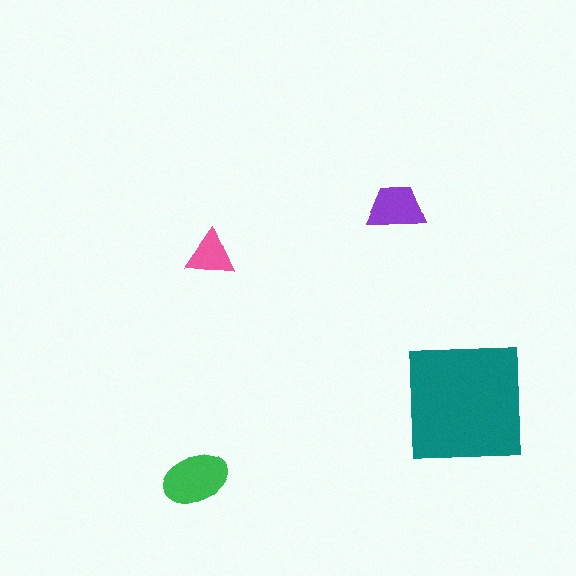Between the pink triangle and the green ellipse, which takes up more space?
The green ellipse.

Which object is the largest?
The teal square.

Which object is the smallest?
The pink triangle.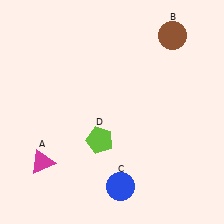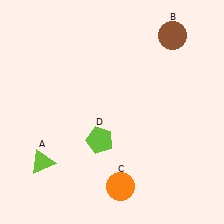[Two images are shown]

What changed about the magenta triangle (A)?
In Image 1, A is magenta. In Image 2, it changed to lime.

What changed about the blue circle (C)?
In Image 1, C is blue. In Image 2, it changed to orange.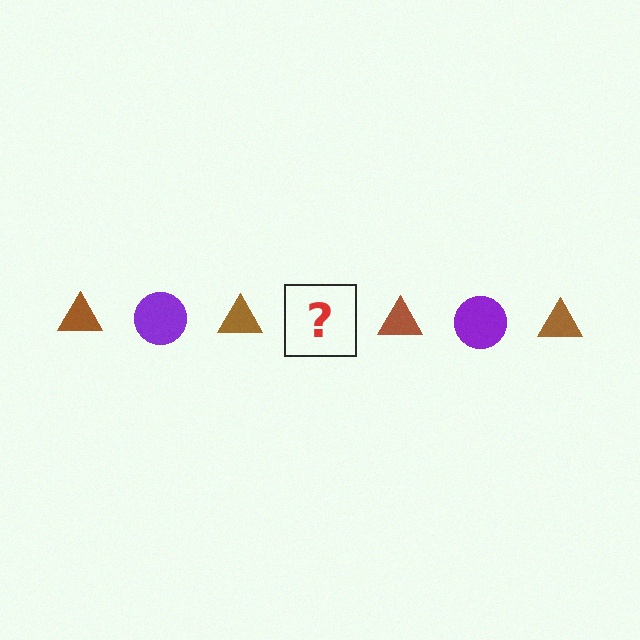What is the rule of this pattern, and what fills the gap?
The rule is that the pattern alternates between brown triangle and purple circle. The gap should be filled with a purple circle.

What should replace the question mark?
The question mark should be replaced with a purple circle.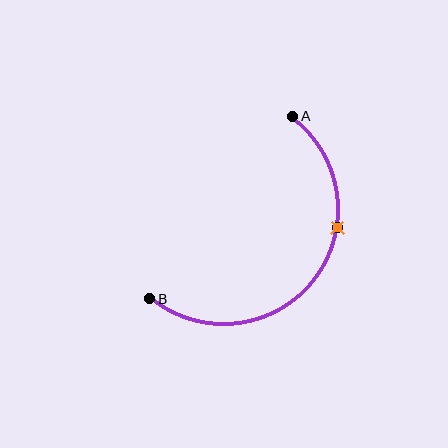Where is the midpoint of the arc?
The arc midpoint is the point on the curve farthest from the straight line joining A and B. It sits below and to the right of that line.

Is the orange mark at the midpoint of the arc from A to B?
No. The orange mark lies on the arc but is closer to endpoint A. The arc midpoint would be at the point on the curve equidistant along the arc from both A and B.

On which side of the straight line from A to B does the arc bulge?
The arc bulges below and to the right of the straight line connecting A and B.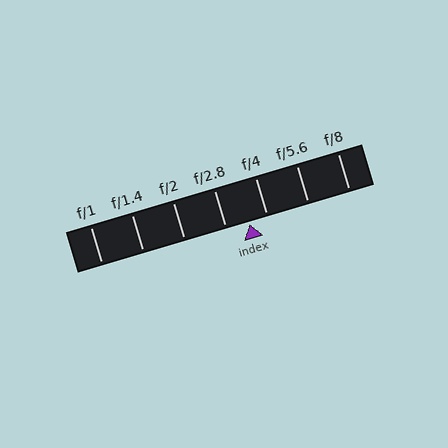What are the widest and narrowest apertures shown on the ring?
The widest aperture shown is f/1 and the narrowest is f/8.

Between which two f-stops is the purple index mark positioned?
The index mark is between f/2.8 and f/4.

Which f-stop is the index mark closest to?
The index mark is closest to f/4.